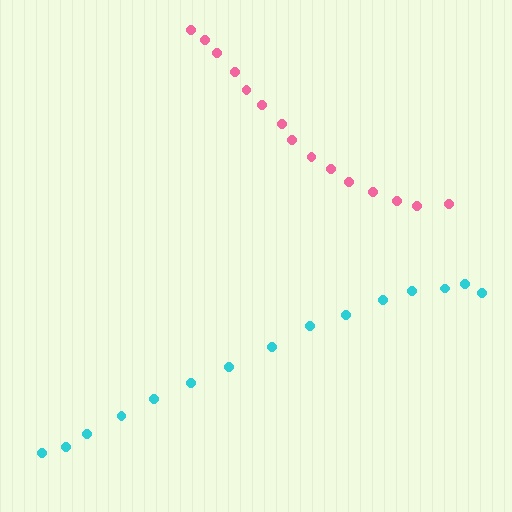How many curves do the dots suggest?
There are 2 distinct paths.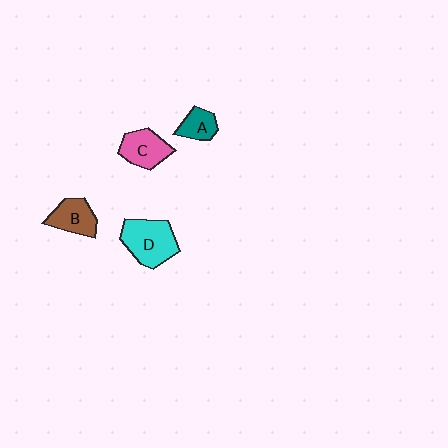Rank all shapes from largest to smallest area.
From largest to smallest: D (cyan), C (pink), B (brown), A (teal).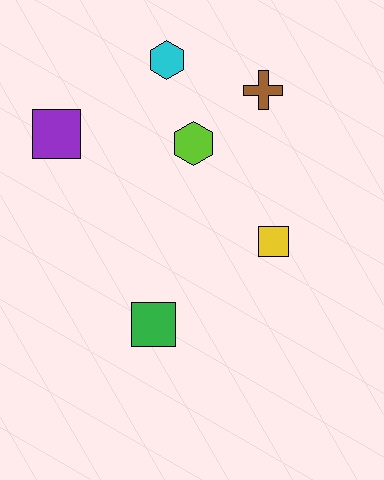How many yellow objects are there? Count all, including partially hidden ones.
There is 1 yellow object.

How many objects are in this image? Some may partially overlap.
There are 6 objects.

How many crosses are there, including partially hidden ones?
There is 1 cross.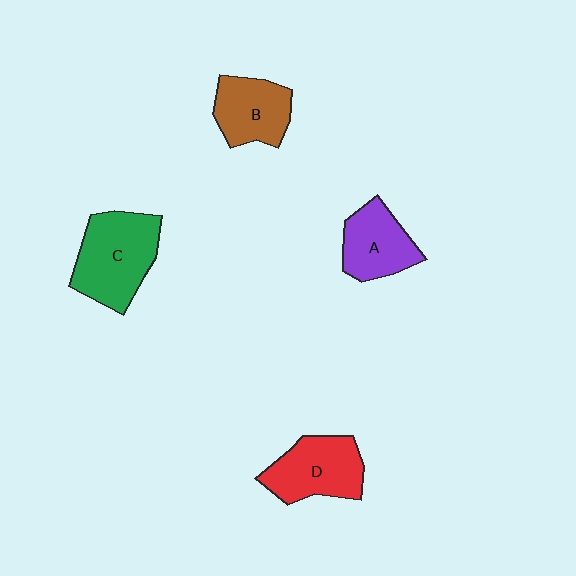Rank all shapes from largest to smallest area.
From largest to smallest: C (green), D (red), B (brown), A (purple).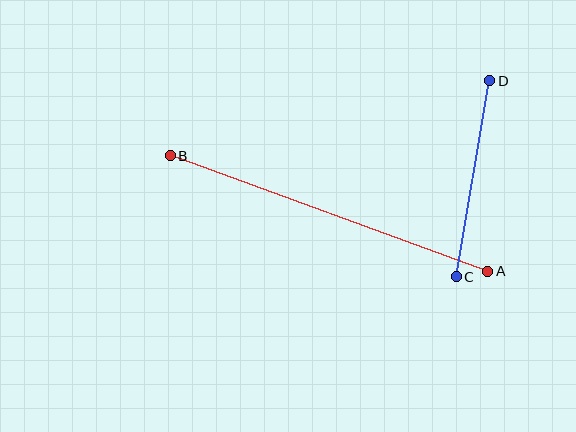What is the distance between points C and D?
The distance is approximately 199 pixels.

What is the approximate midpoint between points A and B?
The midpoint is at approximately (329, 214) pixels.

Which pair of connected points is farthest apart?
Points A and B are farthest apart.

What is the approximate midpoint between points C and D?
The midpoint is at approximately (473, 179) pixels.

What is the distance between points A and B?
The distance is approximately 338 pixels.